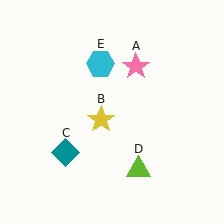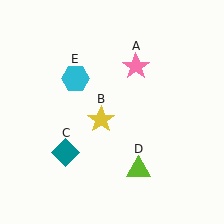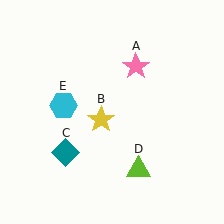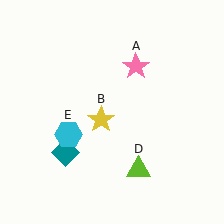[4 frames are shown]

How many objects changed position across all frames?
1 object changed position: cyan hexagon (object E).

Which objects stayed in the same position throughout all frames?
Pink star (object A) and yellow star (object B) and teal diamond (object C) and lime triangle (object D) remained stationary.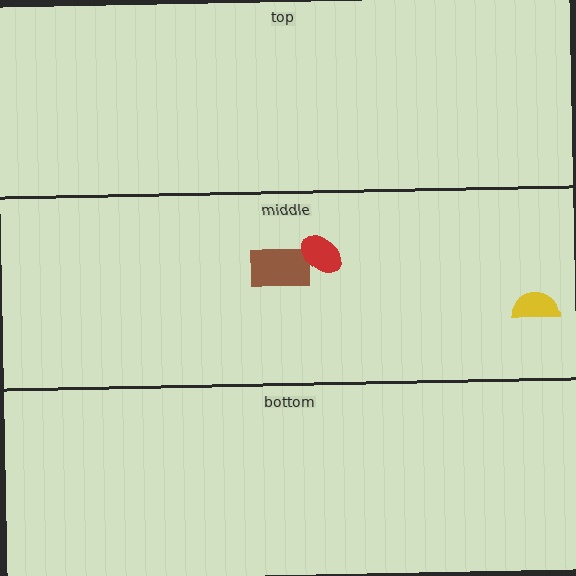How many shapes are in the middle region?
3.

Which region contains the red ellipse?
The middle region.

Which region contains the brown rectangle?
The middle region.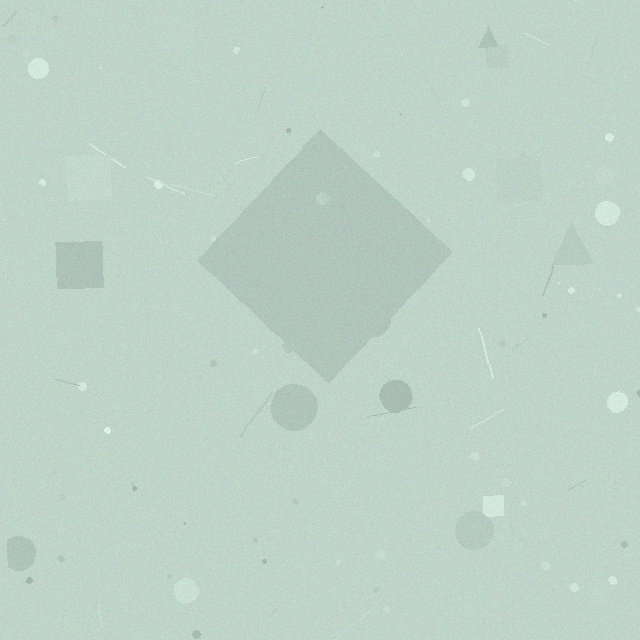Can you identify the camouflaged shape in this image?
The camouflaged shape is a diamond.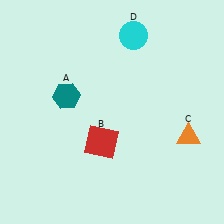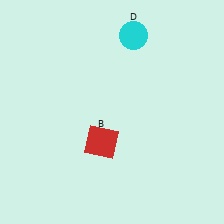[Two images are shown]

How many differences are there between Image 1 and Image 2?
There are 2 differences between the two images.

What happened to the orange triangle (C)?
The orange triangle (C) was removed in Image 2. It was in the bottom-right area of Image 1.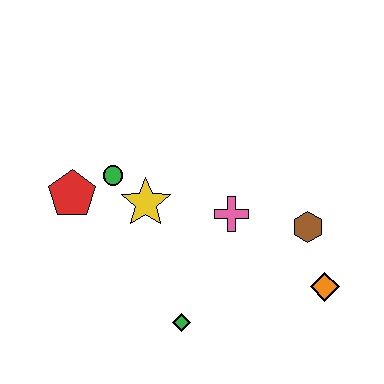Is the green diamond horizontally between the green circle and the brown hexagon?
Yes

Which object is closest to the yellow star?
The green circle is closest to the yellow star.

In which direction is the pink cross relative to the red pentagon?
The pink cross is to the right of the red pentagon.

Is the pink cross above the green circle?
No